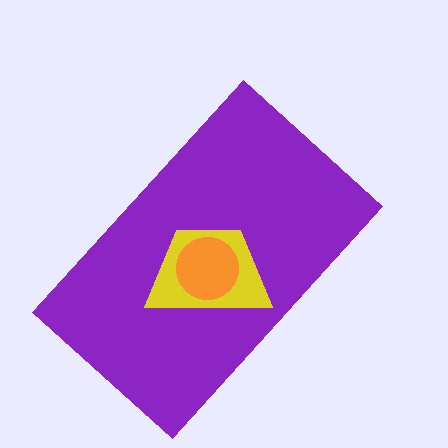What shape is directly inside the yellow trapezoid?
The orange circle.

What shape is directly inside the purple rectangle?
The yellow trapezoid.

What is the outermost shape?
The purple rectangle.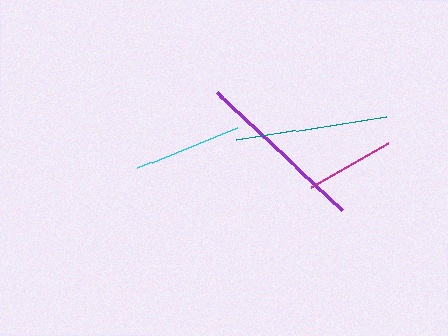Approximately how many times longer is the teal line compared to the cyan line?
The teal line is approximately 1.4 times the length of the cyan line.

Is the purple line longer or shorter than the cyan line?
The purple line is longer than the cyan line.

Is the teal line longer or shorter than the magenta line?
The teal line is longer than the magenta line.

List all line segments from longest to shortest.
From longest to shortest: purple, teal, cyan, magenta.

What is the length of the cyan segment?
The cyan segment is approximately 107 pixels long.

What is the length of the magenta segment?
The magenta segment is approximately 89 pixels long.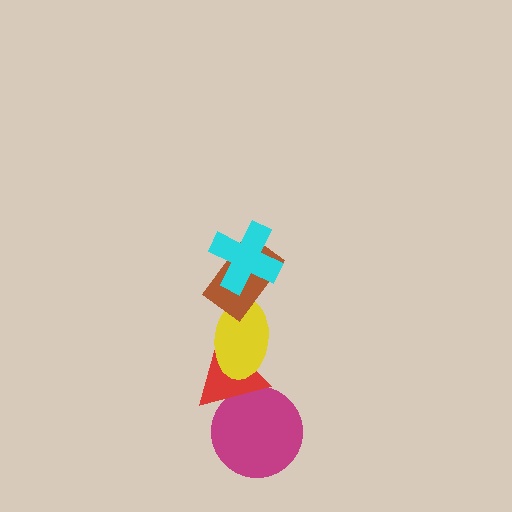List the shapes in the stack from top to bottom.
From top to bottom: the cyan cross, the brown rectangle, the yellow ellipse, the red triangle, the magenta circle.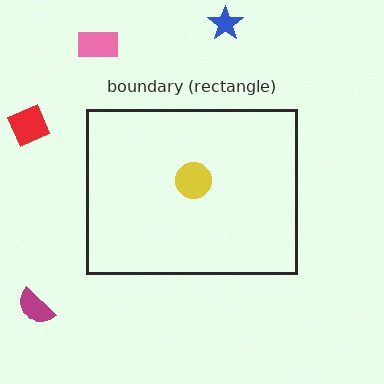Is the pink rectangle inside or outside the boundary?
Outside.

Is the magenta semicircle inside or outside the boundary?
Outside.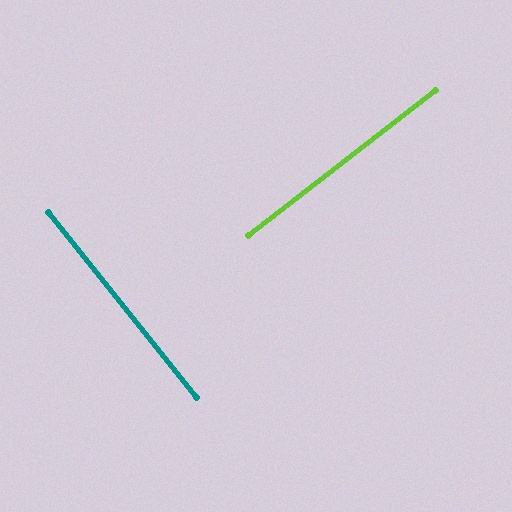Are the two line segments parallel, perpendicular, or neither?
Perpendicular — they meet at approximately 89°.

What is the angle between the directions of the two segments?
Approximately 89 degrees.